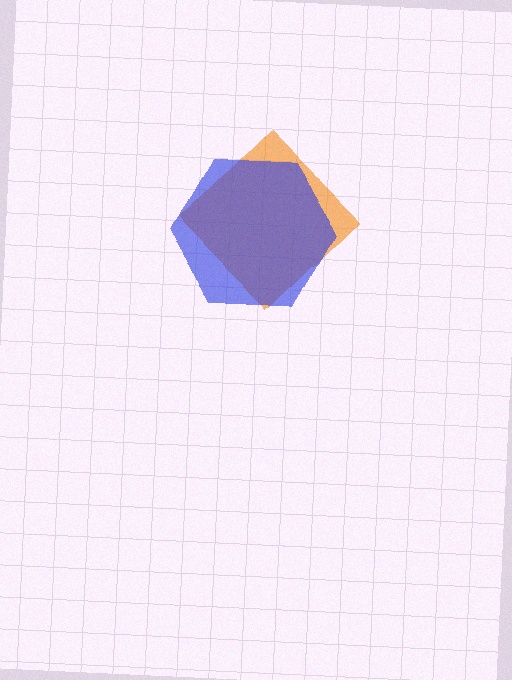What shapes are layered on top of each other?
The layered shapes are: an orange diamond, a blue hexagon.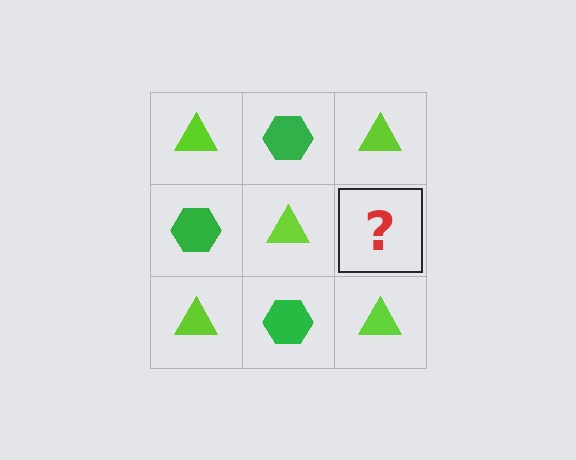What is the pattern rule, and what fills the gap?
The rule is that it alternates lime triangle and green hexagon in a checkerboard pattern. The gap should be filled with a green hexagon.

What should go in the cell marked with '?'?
The missing cell should contain a green hexagon.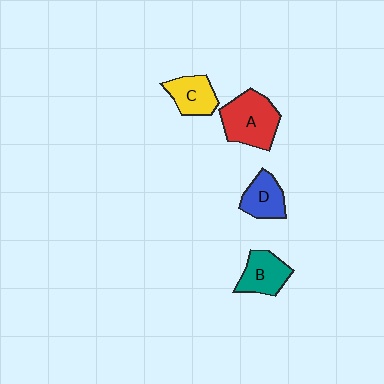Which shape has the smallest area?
Shape D (blue).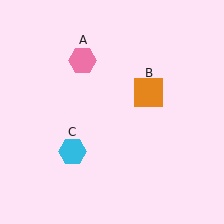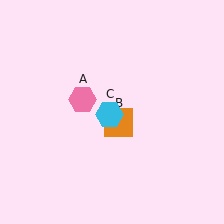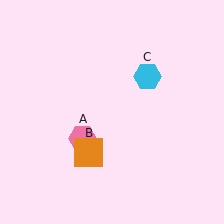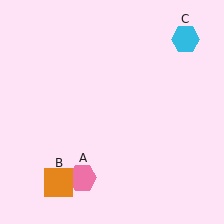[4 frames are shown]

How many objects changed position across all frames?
3 objects changed position: pink hexagon (object A), orange square (object B), cyan hexagon (object C).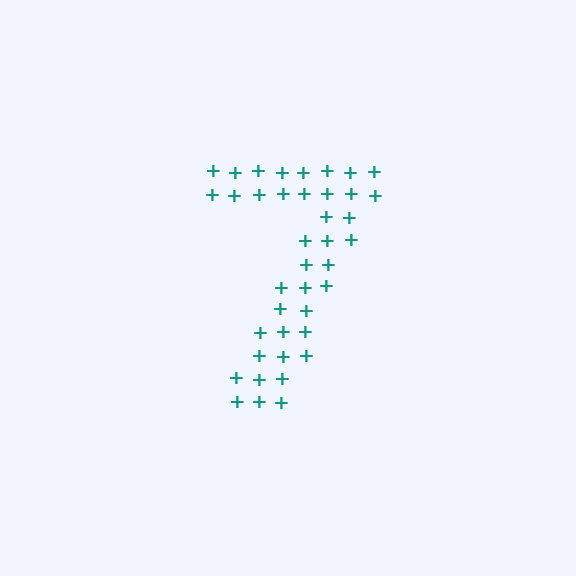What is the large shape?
The large shape is the digit 7.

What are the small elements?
The small elements are plus signs.